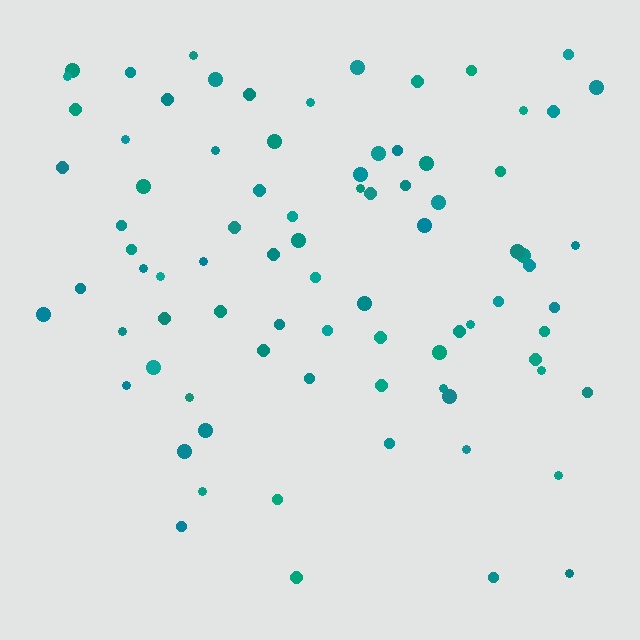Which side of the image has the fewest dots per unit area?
The bottom.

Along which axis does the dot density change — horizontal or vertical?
Vertical.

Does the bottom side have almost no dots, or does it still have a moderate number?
Still a moderate number, just noticeably fewer than the top.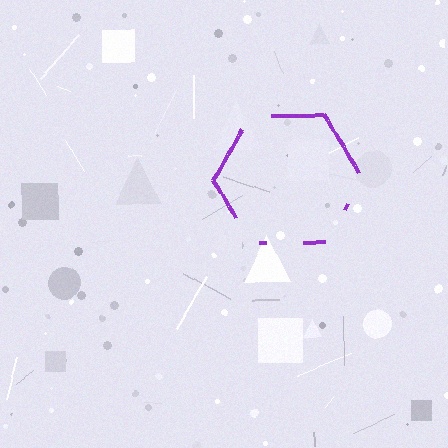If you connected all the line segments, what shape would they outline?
They would outline a hexagon.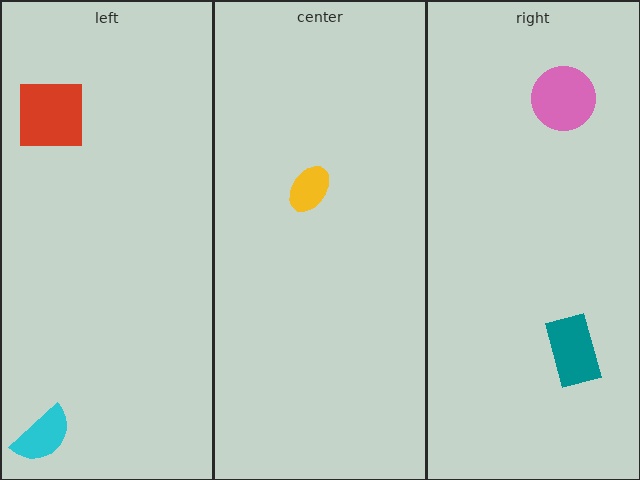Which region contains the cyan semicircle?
The left region.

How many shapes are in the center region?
1.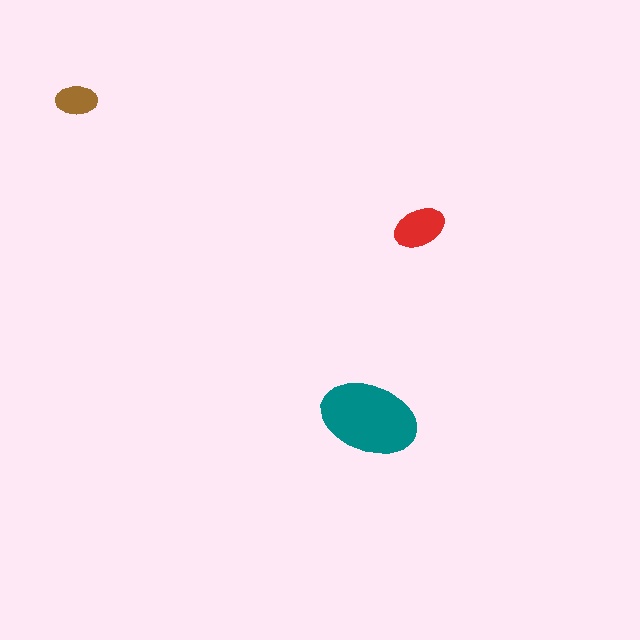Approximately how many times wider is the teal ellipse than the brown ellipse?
About 2.5 times wider.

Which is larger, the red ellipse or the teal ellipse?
The teal one.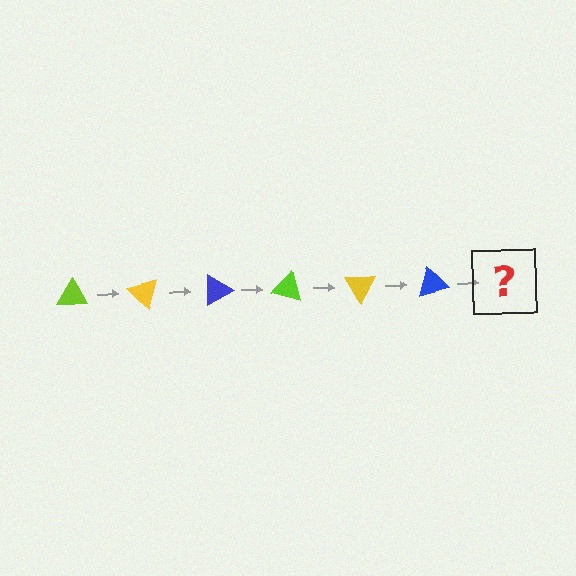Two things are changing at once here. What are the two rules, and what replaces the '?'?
The two rules are that it rotates 45 degrees each step and the color cycles through lime, yellow, and blue. The '?' should be a lime triangle, rotated 270 degrees from the start.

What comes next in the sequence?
The next element should be a lime triangle, rotated 270 degrees from the start.